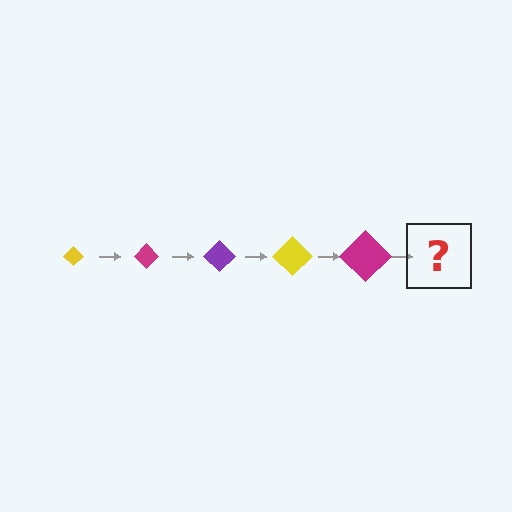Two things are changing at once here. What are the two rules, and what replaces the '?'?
The two rules are that the diamond grows larger each step and the color cycles through yellow, magenta, and purple. The '?' should be a purple diamond, larger than the previous one.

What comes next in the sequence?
The next element should be a purple diamond, larger than the previous one.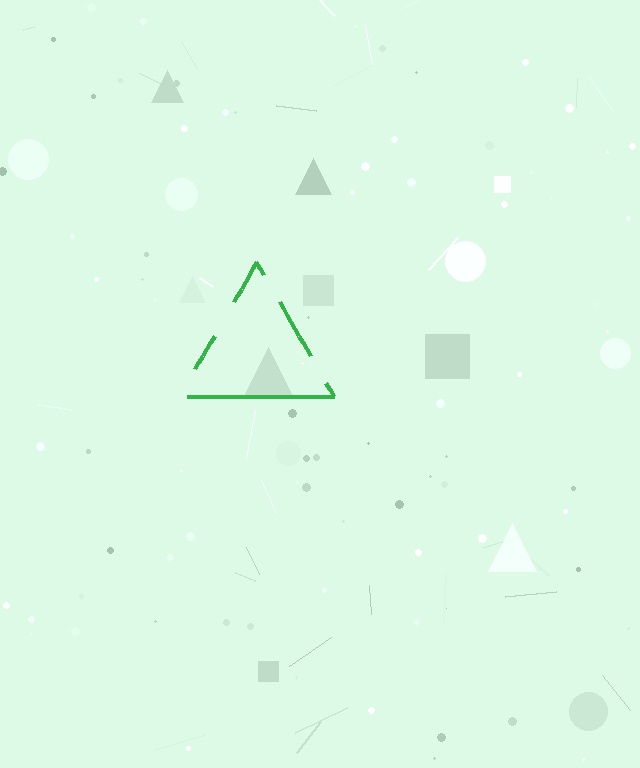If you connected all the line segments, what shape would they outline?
They would outline a triangle.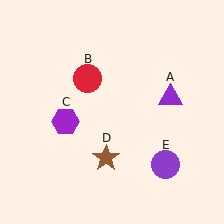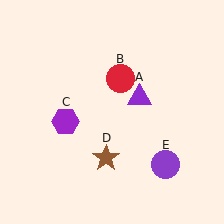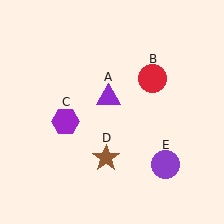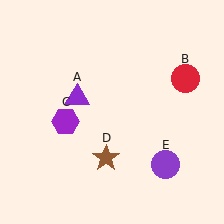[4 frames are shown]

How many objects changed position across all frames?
2 objects changed position: purple triangle (object A), red circle (object B).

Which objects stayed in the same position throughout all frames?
Purple hexagon (object C) and brown star (object D) and purple circle (object E) remained stationary.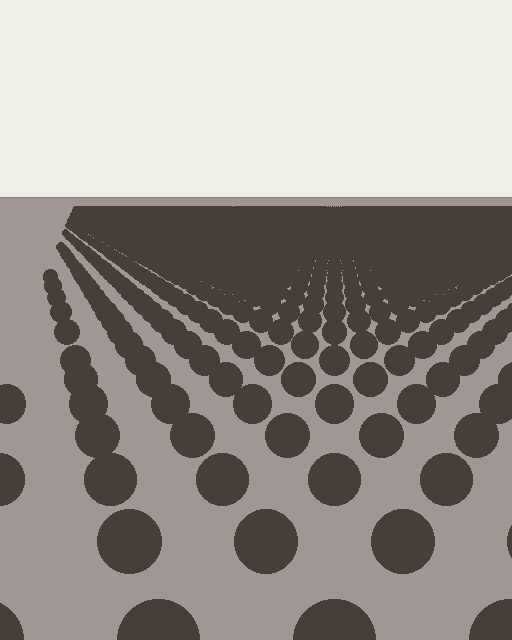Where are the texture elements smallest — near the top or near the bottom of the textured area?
Near the top.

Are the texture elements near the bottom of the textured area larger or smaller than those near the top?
Larger. Near the bottom, elements are closer to the viewer and appear at a bigger on-screen size.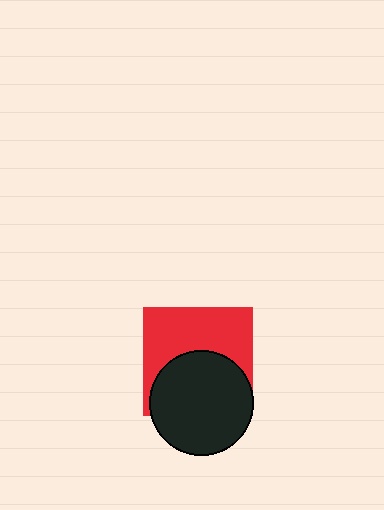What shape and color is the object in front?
The object in front is a black circle.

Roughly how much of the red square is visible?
About half of it is visible (roughly 52%).